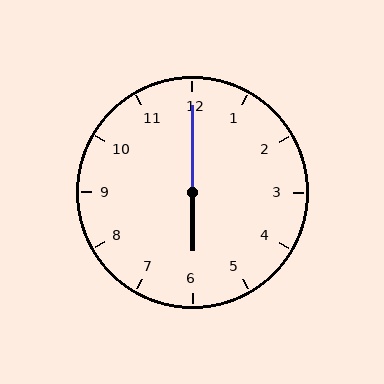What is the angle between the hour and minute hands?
Approximately 180 degrees.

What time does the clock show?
6:00.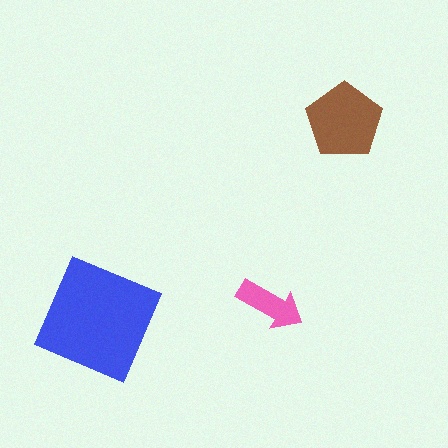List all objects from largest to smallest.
The blue square, the brown pentagon, the pink arrow.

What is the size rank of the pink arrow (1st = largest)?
3rd.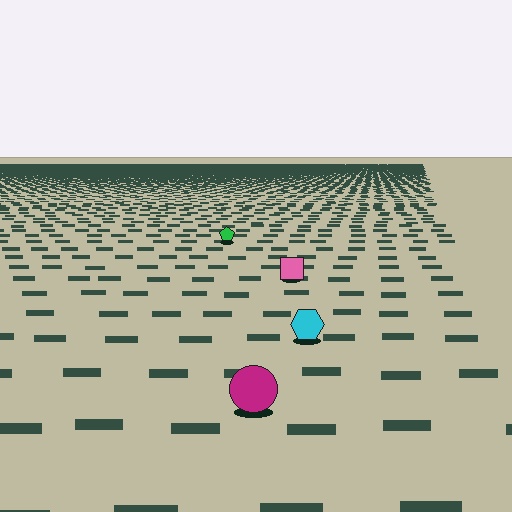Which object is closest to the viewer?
The magenta circle is closest. The texture marks near it are larger and more spread out.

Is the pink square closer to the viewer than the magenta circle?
No. The magenta circle is closer — you can tell from the texture gradient: the ground texture is coarser near it.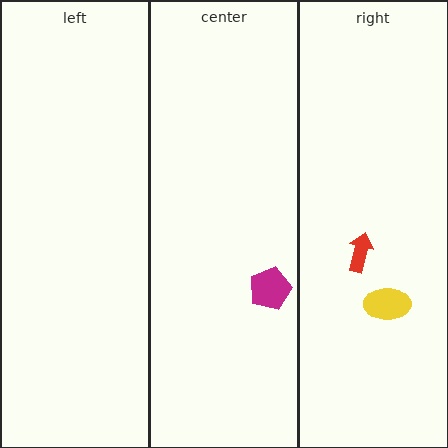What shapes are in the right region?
The red arrow, the yellow ellipse.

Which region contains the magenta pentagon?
The center region.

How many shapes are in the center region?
1.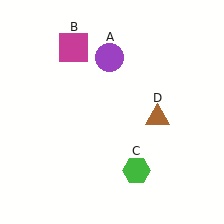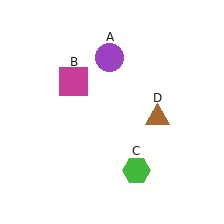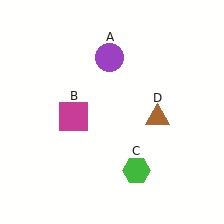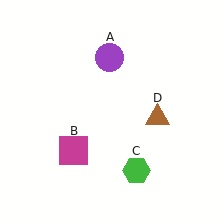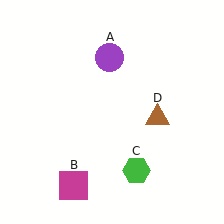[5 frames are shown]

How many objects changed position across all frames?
1 object changed position: magenta square (object B).